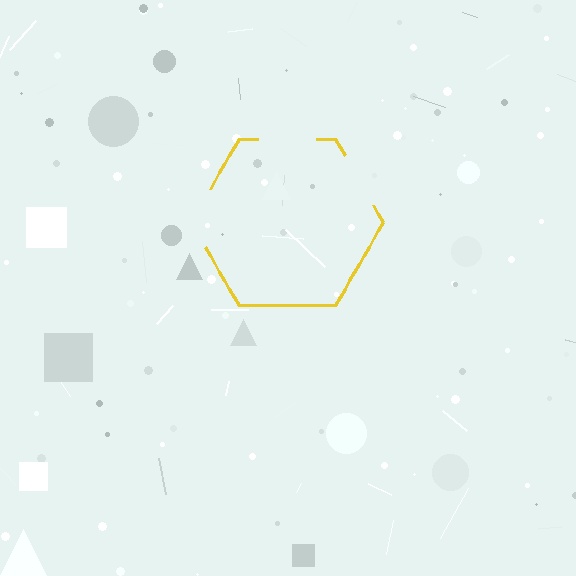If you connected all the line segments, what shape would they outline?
They would outline a hexagon.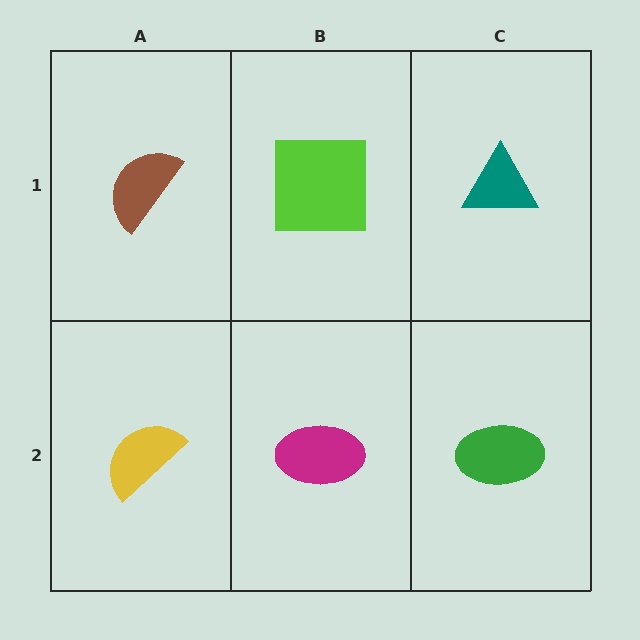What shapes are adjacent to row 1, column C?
A green ellipse (row 2, column C), a lime square (row 1, column B).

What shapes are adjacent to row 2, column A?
A brown semicircle (row 1, column A), a magenta ellipse (row 2, column B).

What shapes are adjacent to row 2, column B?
A lime square (row 1, column B), a yellow semicircle (row 2, column A), a green ellipse (row 2, column C).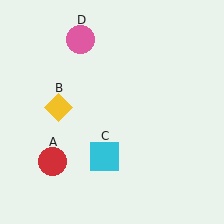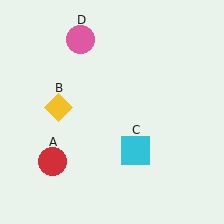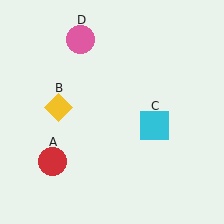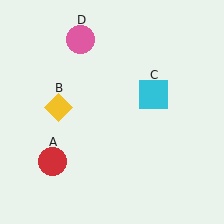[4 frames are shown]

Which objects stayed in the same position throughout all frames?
Red circle (object A) and yellow diamond (object B) and pink circle (object D) remained stationary.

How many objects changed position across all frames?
1 object changed position: cyan square (object C).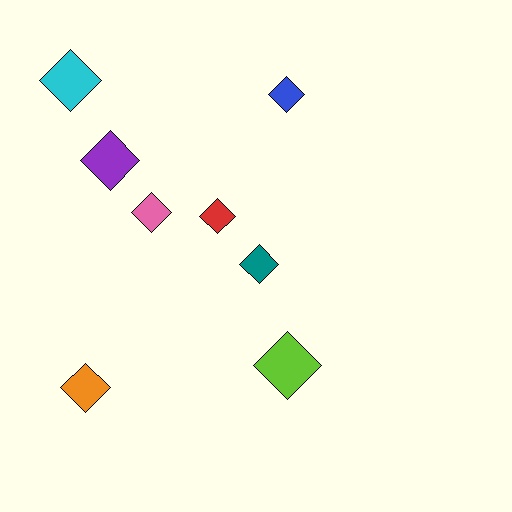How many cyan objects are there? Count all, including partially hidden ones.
There is 1 cyan object.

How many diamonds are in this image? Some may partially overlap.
There are 8 diamonds.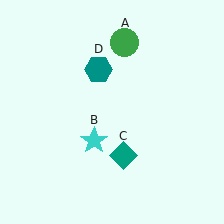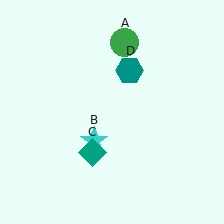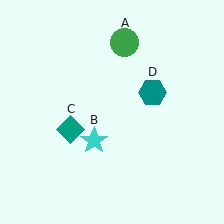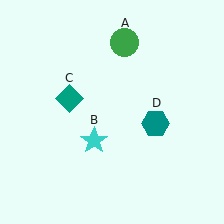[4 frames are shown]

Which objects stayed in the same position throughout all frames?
Green circle (object A) and cyan star (object B) remained stationary.